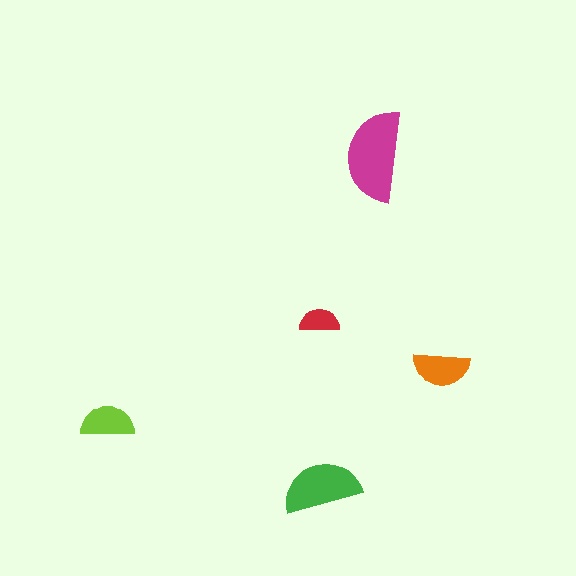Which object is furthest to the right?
The orange semicircle is rightmost.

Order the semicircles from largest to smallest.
the magenta one, the green one, the orange one, the lime one, the red one.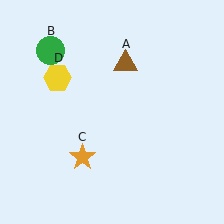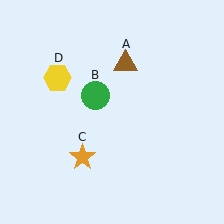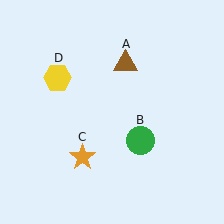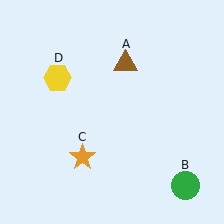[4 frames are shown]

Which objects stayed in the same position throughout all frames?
Brown triangle (object A) and orange star (object C) and yellow hexagon (object D) remained stationary.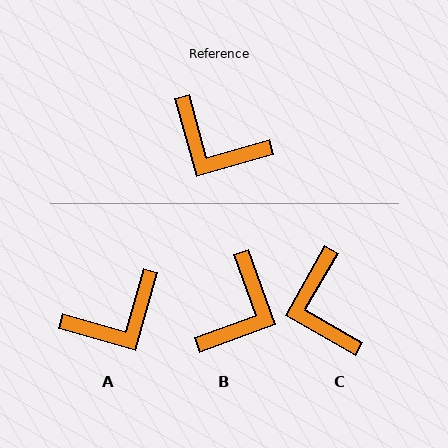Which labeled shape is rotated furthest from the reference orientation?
B, about 94 degrees away.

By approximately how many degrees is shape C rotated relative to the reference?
Approximately 45 degrees clockwise.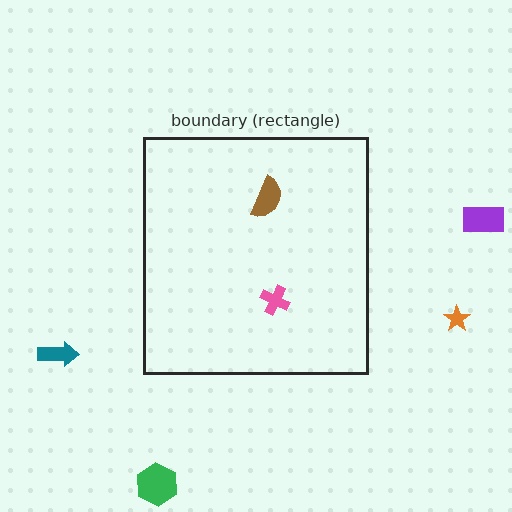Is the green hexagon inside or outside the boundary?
Outside.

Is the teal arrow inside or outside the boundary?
Outside.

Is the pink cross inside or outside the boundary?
Inside.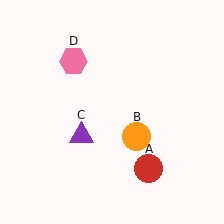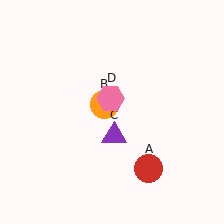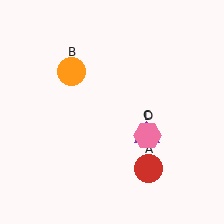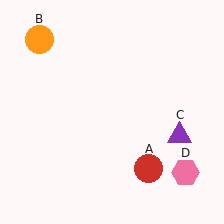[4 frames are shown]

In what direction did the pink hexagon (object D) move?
The pink hexagon (object D) moved down and to the right.